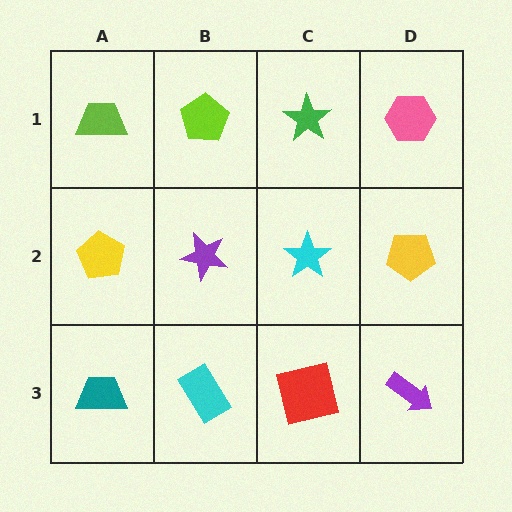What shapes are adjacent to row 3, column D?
A yellow pentagon (row 2, column D), a red square (row 3, column C).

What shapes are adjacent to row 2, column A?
A lime trapezoid (row 1, column A), a teal trapezoid (row 3, column A), a purple star (row 2, column B).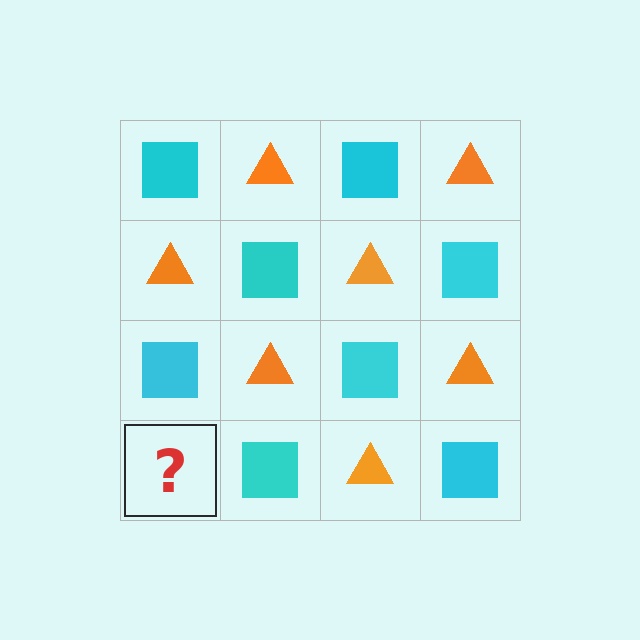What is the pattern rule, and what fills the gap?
The rule is that it alternates cyan square and orange triangle in a checkerboard pattern. The gap should be filled with an orange triangle.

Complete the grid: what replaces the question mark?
The question mark should be replaced with an orange triangle.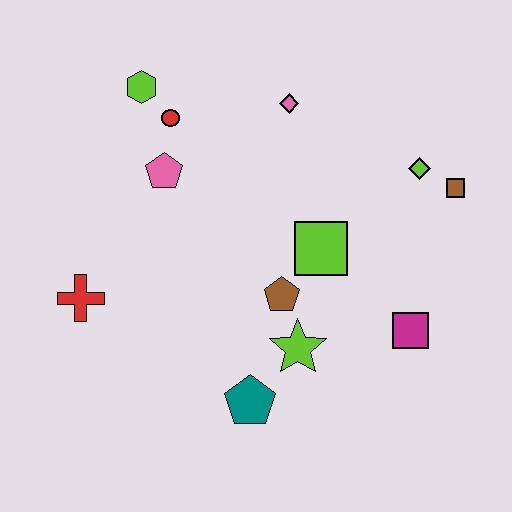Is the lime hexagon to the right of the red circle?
No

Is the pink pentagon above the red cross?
Yes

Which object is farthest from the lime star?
The lime hexagon is farthest from the lime star.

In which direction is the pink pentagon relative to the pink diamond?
The pink pentagon is to the left of the pink diamond.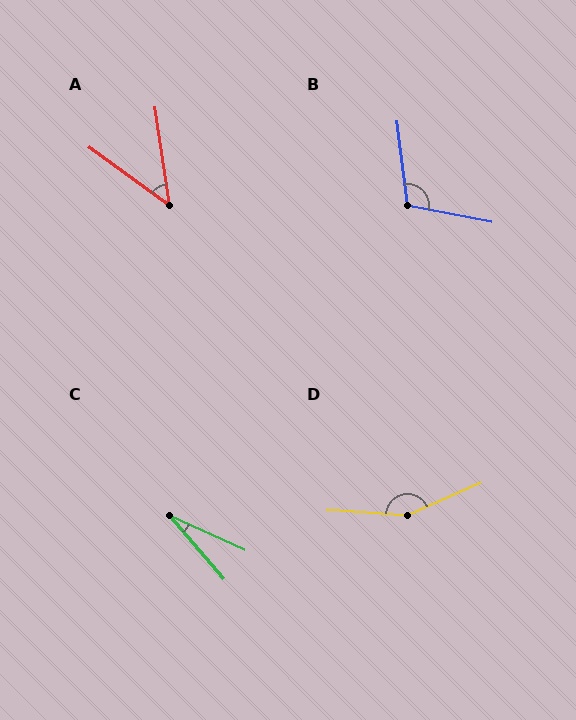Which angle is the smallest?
C, at approximately 25 degrees.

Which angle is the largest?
D, at approximately 152 degrees.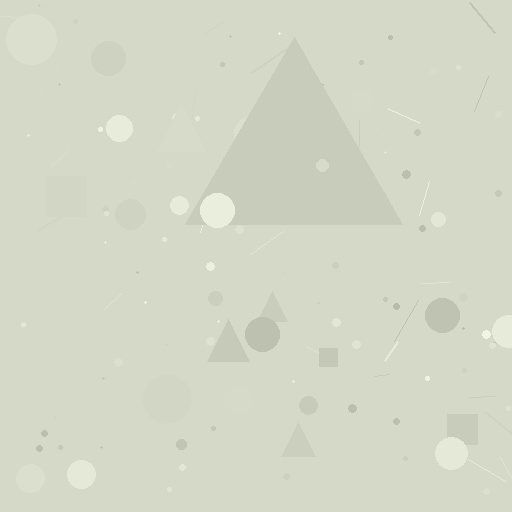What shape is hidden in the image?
A triangle is hidden in the image.